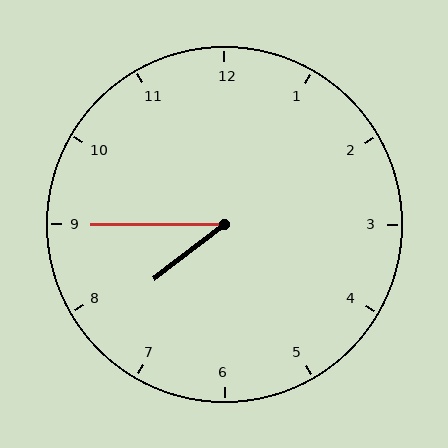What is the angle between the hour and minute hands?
Approximately 38 degrees.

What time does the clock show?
7:45.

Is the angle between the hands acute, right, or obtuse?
It is acute.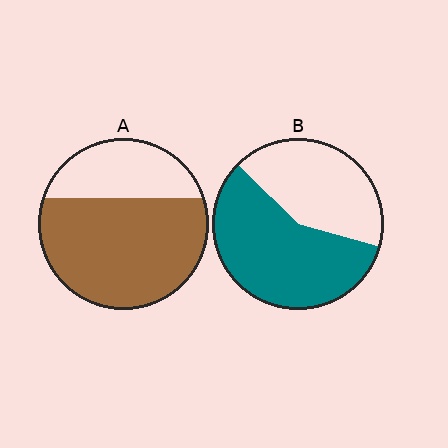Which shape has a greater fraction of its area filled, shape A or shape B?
Shape A.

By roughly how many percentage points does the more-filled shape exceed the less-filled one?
By roughly 10 percentage points (A over B).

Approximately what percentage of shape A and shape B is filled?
A is approximately 70% and B is approximately 60%.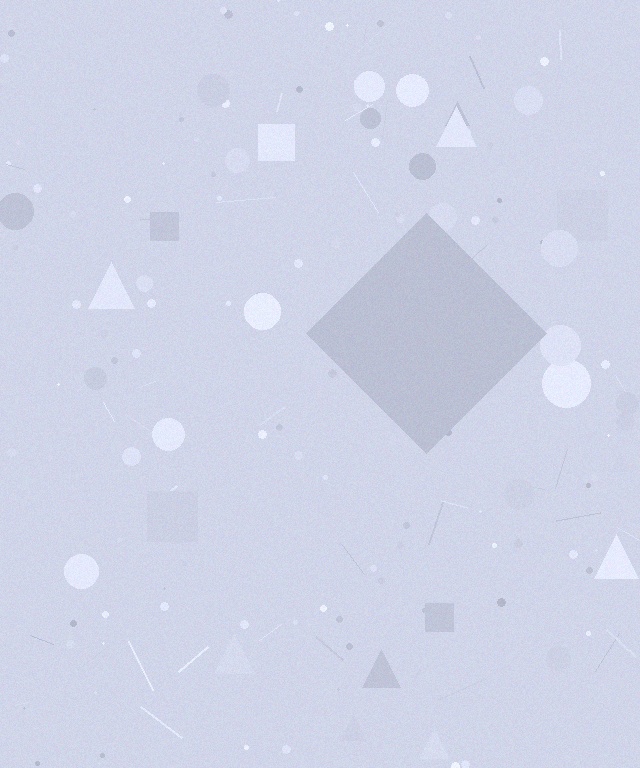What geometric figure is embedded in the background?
A diamond is embedded in the background.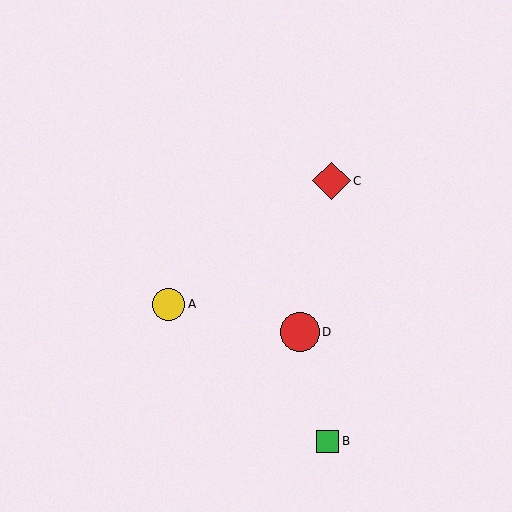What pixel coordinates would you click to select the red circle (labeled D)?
Click at (300, 332) to select the red circle D.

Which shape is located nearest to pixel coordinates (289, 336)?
The red circle (labeled D) at (300, 332) is nearest to that location.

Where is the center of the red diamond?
The center of the red diamond is at (332, 181).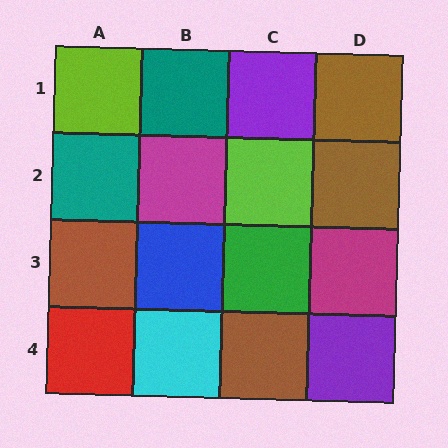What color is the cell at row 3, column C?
Green.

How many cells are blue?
1 cell is blue.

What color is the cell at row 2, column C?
Lime.